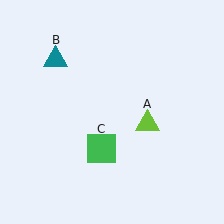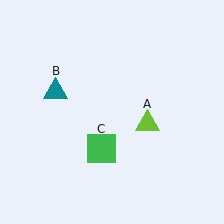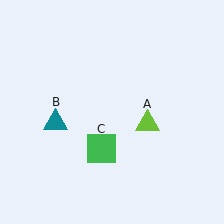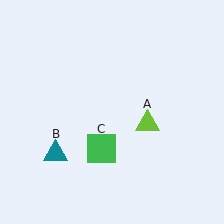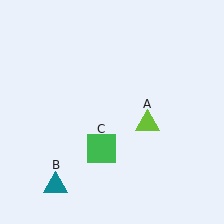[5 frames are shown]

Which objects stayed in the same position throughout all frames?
Lime triangle (object A) and green square (object C) remained stationary.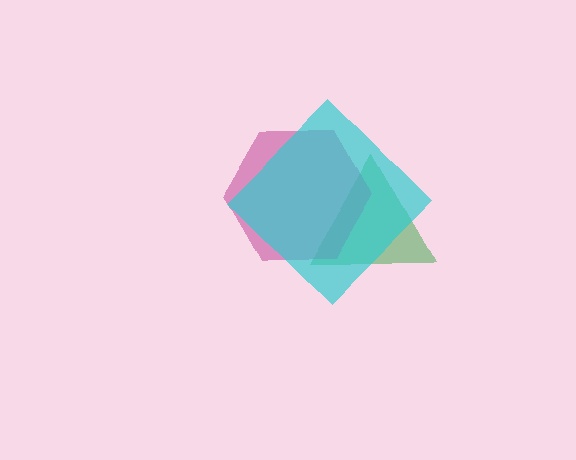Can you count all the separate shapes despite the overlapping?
Yes, there are 3 separate shapes.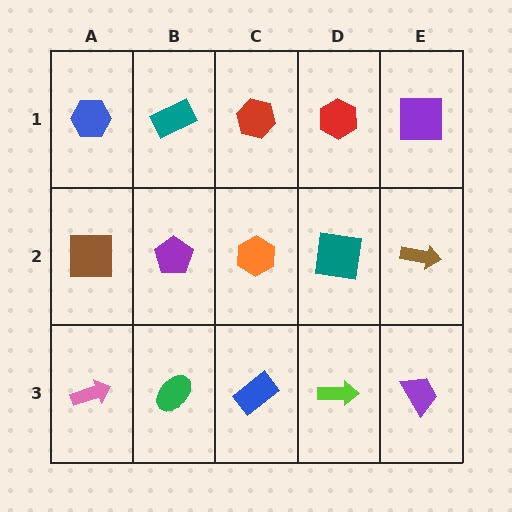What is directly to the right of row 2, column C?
A teal square.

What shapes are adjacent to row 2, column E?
A purple square (row 1, column E), a purple trapezoid (row 3, column E), a teal square (row 2, column D).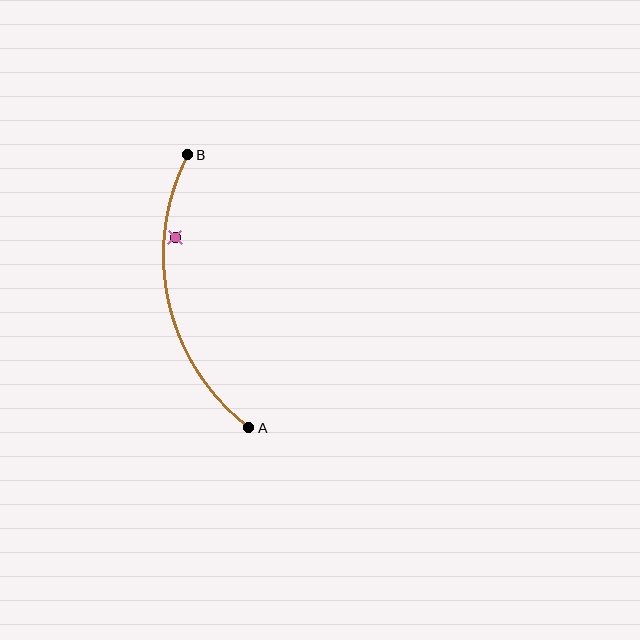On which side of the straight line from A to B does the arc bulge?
The arc bulges to the left of the straight line connecting A and B.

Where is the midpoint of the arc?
The arc midpoint is the point on the curve farthest from the straight line joining A and B. It sits to the left of that line.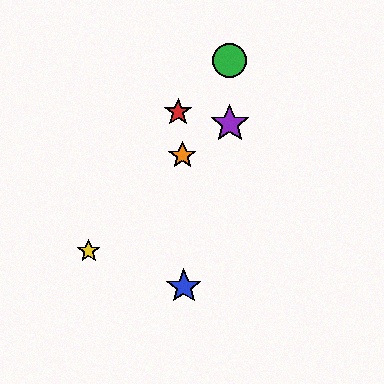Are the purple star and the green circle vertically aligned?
Yes, both are at x≈230.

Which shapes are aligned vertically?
The green circle, the purple star are aligned vertically.